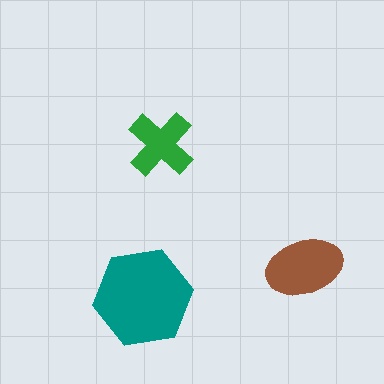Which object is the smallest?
The green cross.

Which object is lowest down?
The teal hexagon is bottommost.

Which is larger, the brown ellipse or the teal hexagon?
The teal hexagon.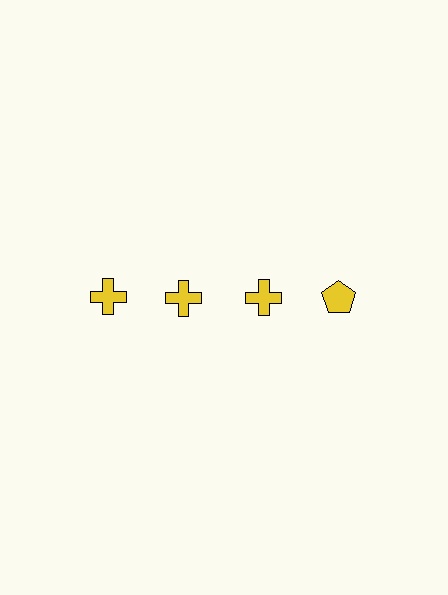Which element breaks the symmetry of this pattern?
The yellow pentagon in the top row, second from right column breaks the symmetry. All other shapes are yellow crosses.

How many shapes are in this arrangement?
There are 4 shapes arranged in a grid pattern.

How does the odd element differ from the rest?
It has a different shape: pentagon instead of cross.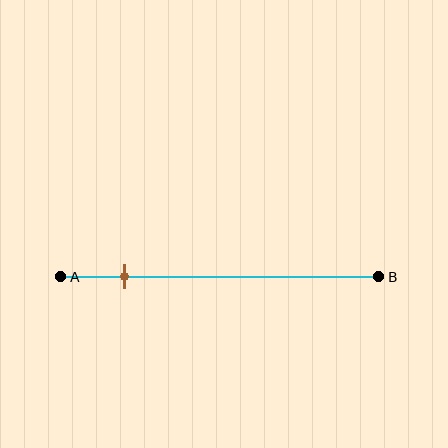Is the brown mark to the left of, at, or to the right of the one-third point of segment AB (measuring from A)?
The brown mark is to the left of the one-third point of segment AB.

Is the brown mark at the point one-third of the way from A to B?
No, the mark is at about 20% from A, not at the 33% one-third point.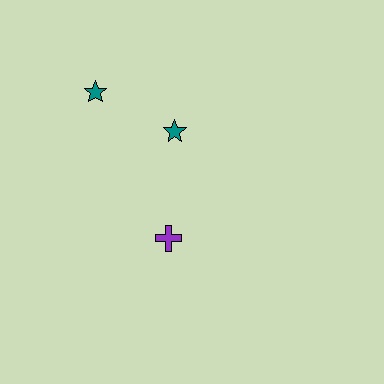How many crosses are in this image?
There is 1 cross.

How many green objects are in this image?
There are no green objects.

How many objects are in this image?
There are 3 objects.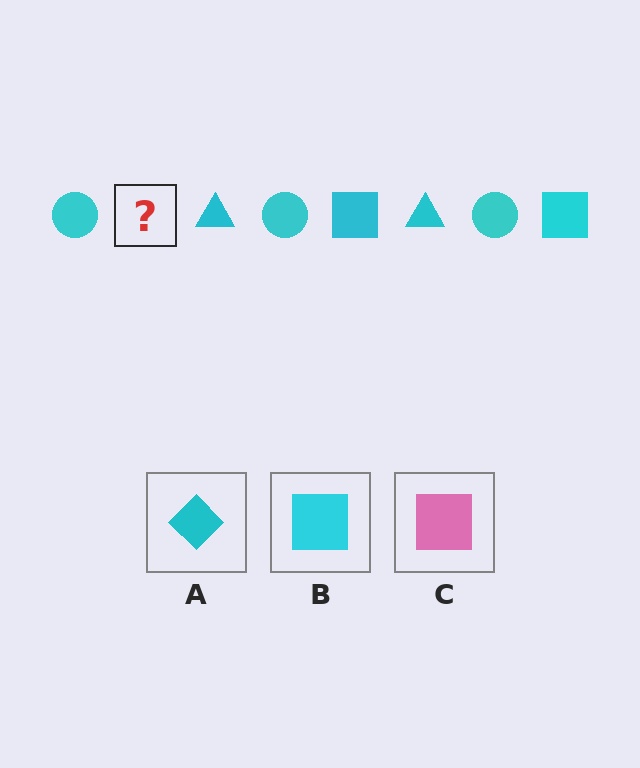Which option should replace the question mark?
Option B.